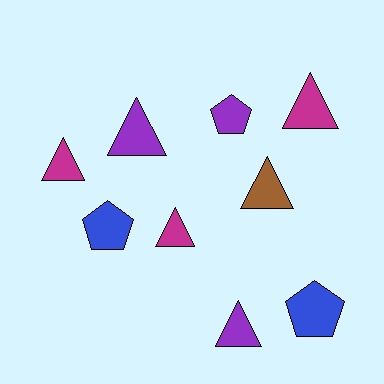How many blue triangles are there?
There are no blue triangles.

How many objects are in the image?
There are 9 objects.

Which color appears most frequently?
Purple, with 3 objects.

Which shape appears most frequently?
Triangle, with 6 objects.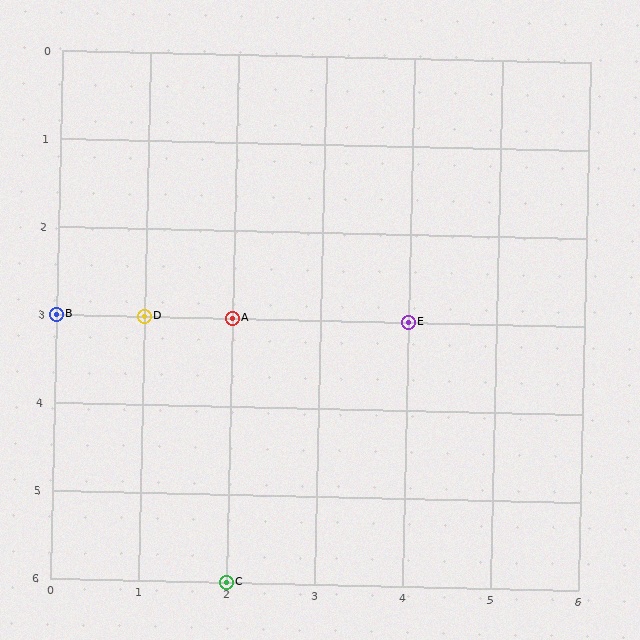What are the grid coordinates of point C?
Point C is at grid coordinates (2, 6).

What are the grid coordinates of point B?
Point B is at grid coordinates (0, 3).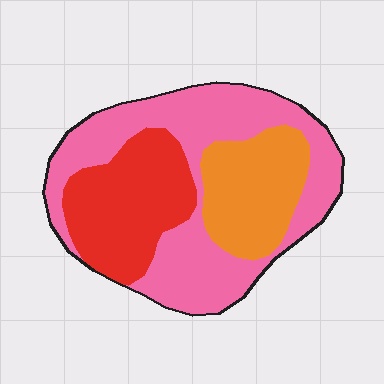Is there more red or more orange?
Red.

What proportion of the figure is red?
Red covers roughly 25% of the figure.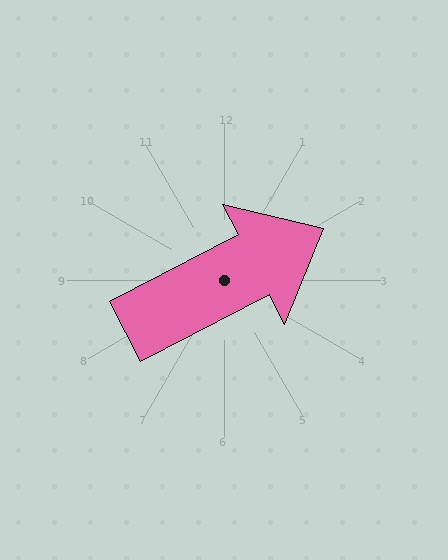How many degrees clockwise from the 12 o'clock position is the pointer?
Approximately 63 degrees.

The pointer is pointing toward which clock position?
Roughly 2 o'clock.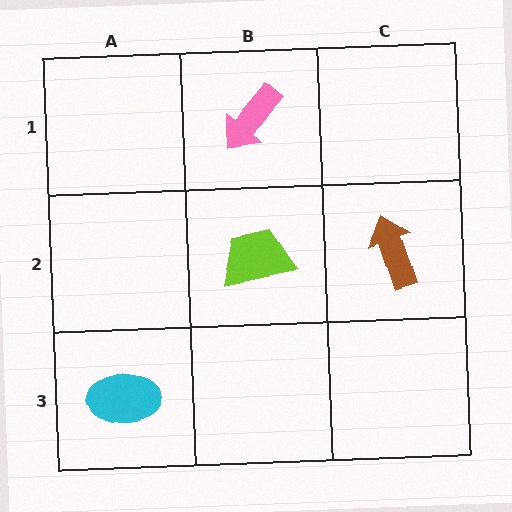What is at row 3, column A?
A cyan ellipse.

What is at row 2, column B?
A lime trapezoid.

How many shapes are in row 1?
1 shape.